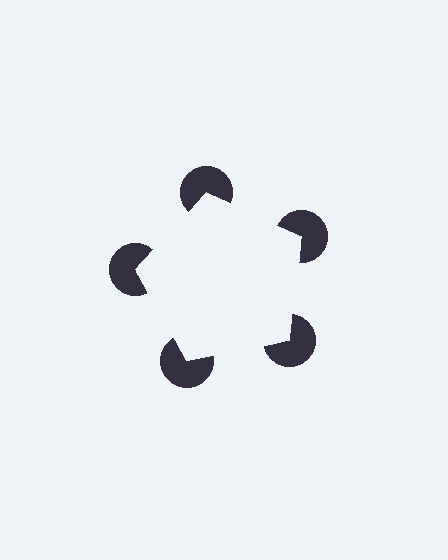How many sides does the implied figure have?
5 sides.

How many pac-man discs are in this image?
There are 5 — one at each vertex of the illusory pentagon.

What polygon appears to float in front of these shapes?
An illusory pentagon — its edges are inferred from the aligned wedge cuts in the pac-man discs, not physically drawn.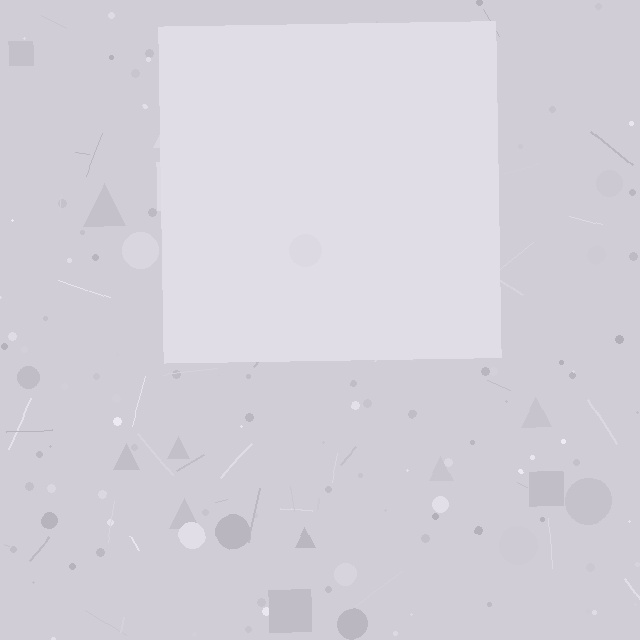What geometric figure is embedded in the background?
A square is embedded in the background.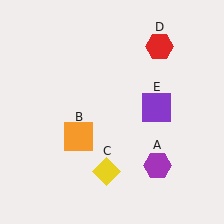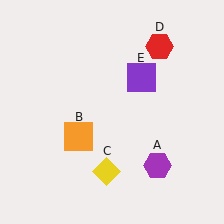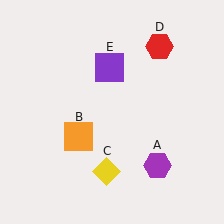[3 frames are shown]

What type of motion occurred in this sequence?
The purple square (object E) rotated counterclockwise around the center of the scene.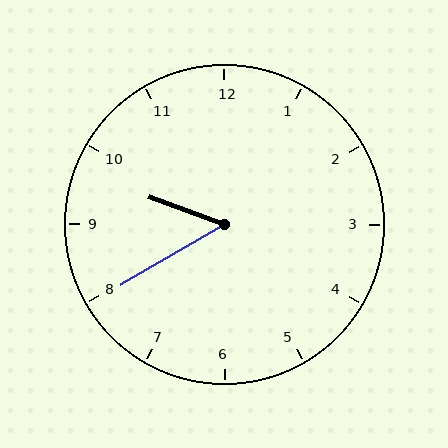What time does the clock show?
9:40.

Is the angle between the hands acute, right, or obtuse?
It is acute.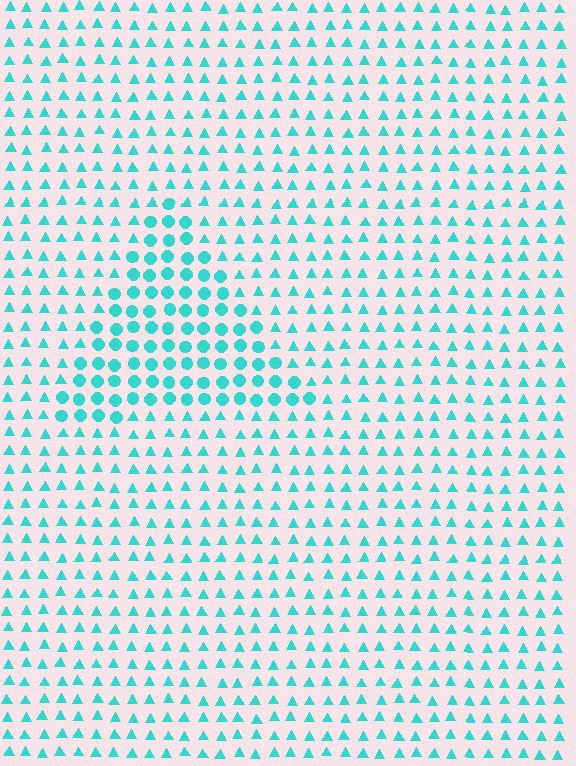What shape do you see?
I see a triangle.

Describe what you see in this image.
The image is filled with small cyan elements arranged in a uniform grid. A triangle-shaped region contains circles, while the surrounding area contains triangles. The boundary is defined purely by the change in element shape.